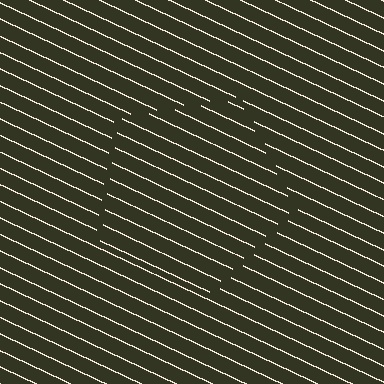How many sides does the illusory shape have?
5 sides — the line-ends trace a pentagon.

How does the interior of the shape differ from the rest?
The interior of the shape contains the same grating, shifted by half a period — the contour is defined by the phase discontinuity where line-ends from the inner and outer gratings abut.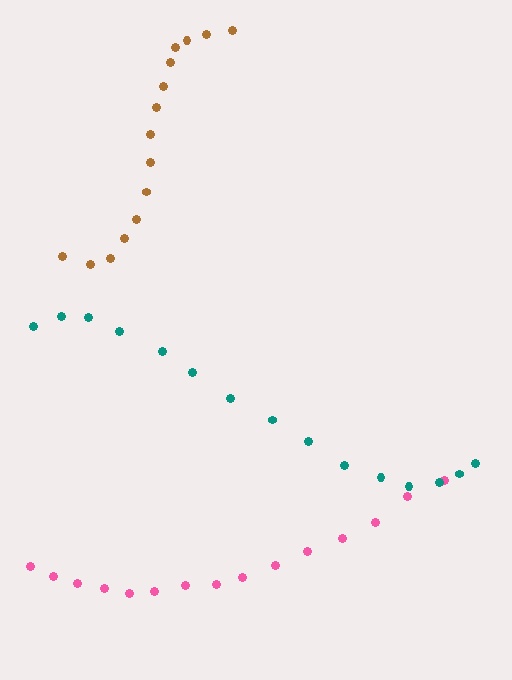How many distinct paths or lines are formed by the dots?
There are 3 distinct paths.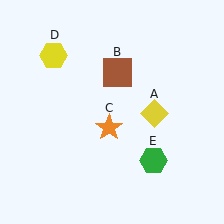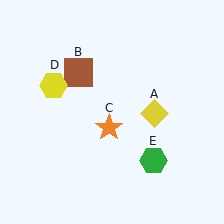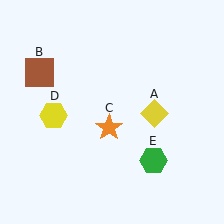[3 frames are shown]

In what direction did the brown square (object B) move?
The brown square (object B) moved left.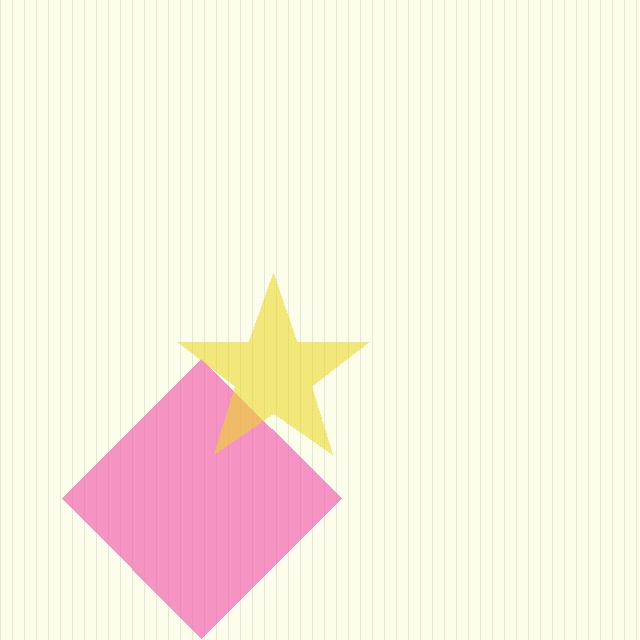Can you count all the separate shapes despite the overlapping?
Yes, there are 2 separate shapes.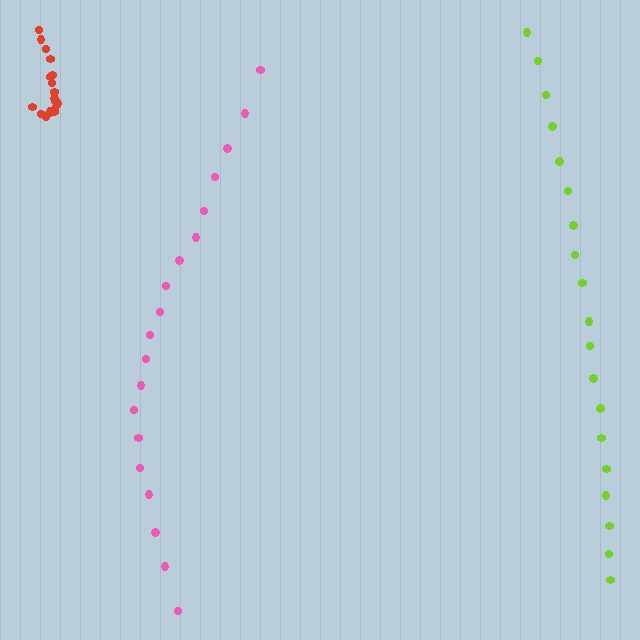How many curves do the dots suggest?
There are 3 distinct paths.